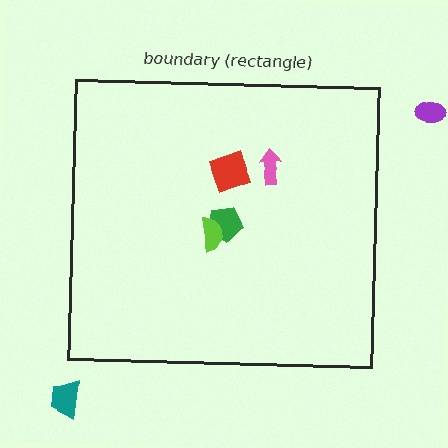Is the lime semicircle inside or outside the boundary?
Inside.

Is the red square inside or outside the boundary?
Inside.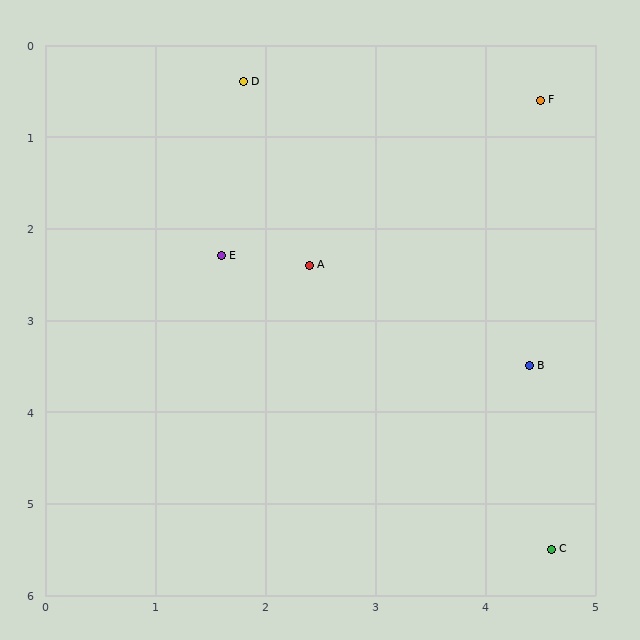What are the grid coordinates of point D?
Point D is at approximately (1.8, 0.4).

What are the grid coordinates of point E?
Point E is at approximately (1.6, 2.3).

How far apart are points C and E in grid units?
Points C and E are about 4.4 grid units apart.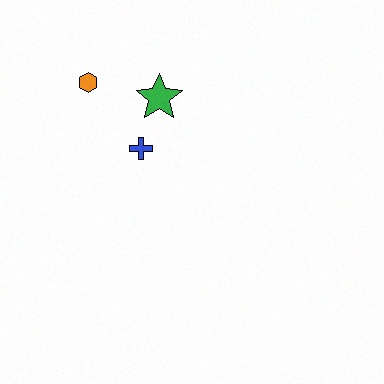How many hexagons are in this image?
There is 1 hexagon.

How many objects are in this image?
There are 3 objects.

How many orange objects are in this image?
There is 1 orange object.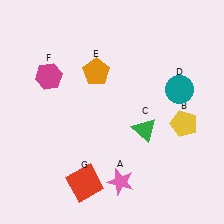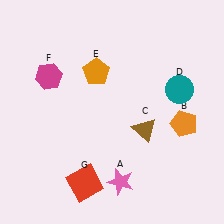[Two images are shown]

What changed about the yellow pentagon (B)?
In Image 1, B is yellow. In Image 2, it changed to orange.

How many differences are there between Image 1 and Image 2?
There are 2 differences between the two images.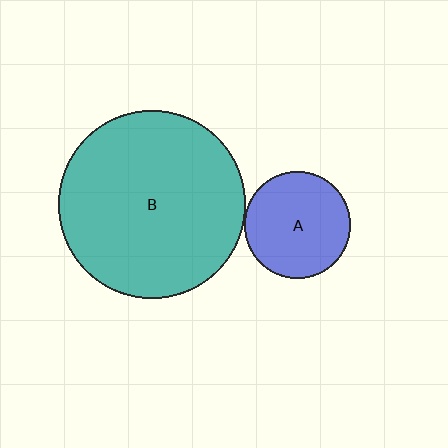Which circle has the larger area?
Circle B (teal).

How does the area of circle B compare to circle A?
Approximately 3.1 times.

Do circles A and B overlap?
Yes.